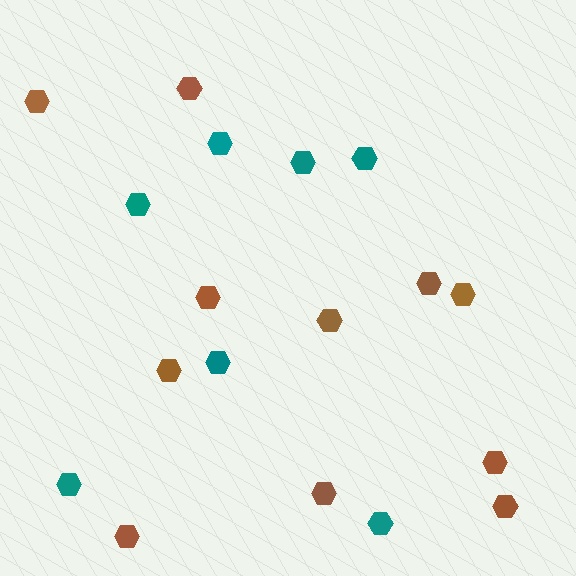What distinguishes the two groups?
There are 2 groups: one group of brown hexagons (11) and one group of teal hexagons (7).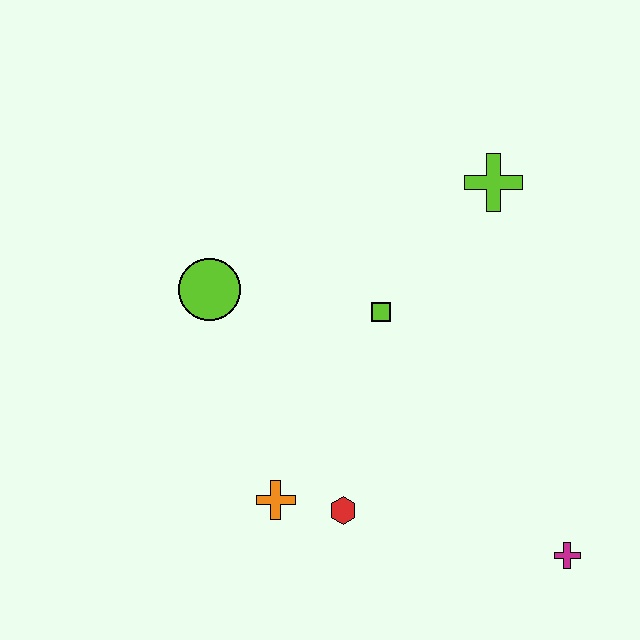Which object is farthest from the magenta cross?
The lime circle is farthest from the magenta cross.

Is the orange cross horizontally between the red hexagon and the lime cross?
No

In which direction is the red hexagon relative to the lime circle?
The red hexagon is below the lime circle.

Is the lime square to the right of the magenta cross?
No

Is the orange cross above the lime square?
No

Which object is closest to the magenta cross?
The red hexagon is closest to the magenta cross.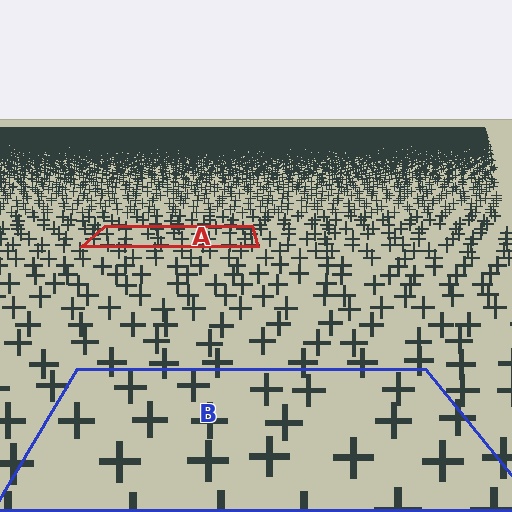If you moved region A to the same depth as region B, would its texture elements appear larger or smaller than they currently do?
They would appear larger. At a closer depth, the same texture elements are projected at a bigger on-screen size.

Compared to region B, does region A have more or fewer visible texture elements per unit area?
Region A has more texture elements per unit area — they are packed more densely because it is farther away.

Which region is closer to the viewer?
Region B is closer. The texture elements there are larger and more spread out.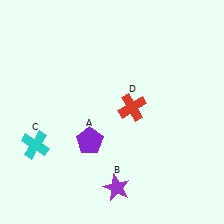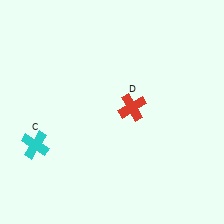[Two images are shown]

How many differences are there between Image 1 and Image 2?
There are 2 differences between the two images.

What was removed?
The purple pentagon (A), the purple star (B) were removed in Image 2.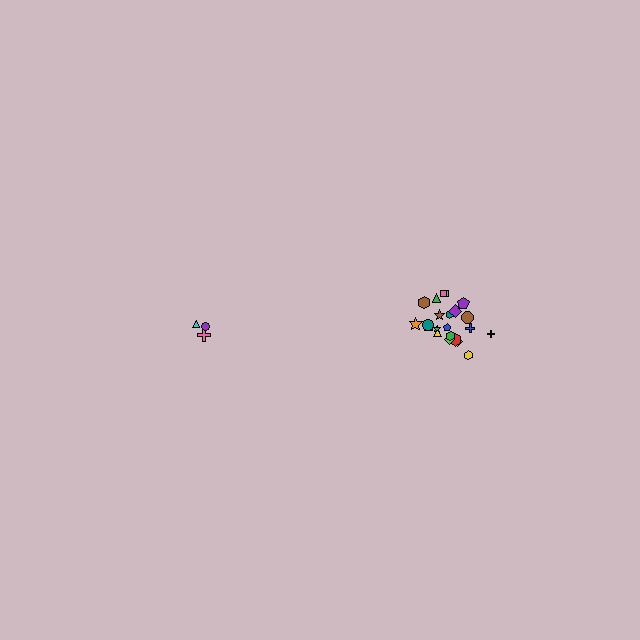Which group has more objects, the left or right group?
The right group.